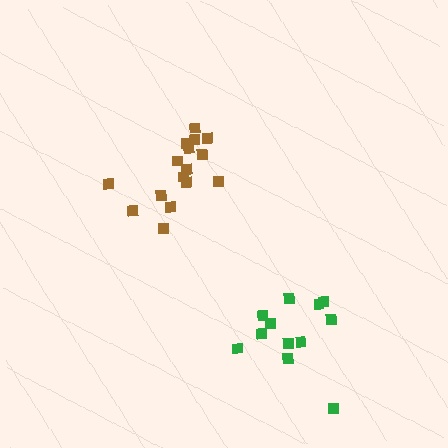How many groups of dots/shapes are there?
There are 2 groups.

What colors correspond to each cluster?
The clusters are colored: green, brown.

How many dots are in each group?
Group 1: 12 dots, Group 2: 16 dots (28 total).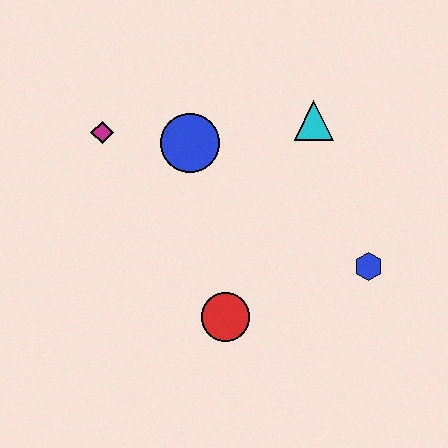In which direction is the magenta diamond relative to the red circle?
The magenta diamond is above the red circle.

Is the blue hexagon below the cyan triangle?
Yes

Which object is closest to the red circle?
The blue hexagon is closest to the red circle.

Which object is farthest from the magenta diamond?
The blue hexagon is farthest from the magenta diamond.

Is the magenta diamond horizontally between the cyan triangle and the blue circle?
No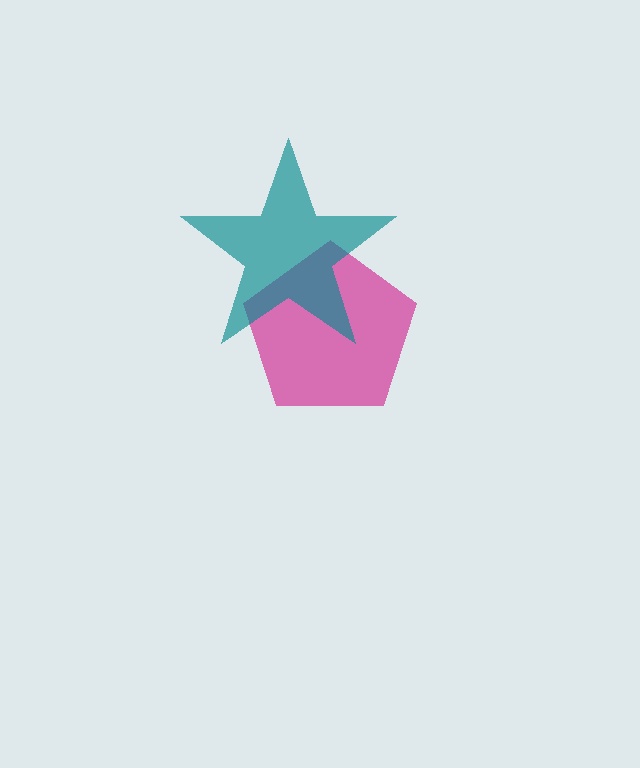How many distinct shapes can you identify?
There are 2 distinct shapes: a magenta pentagon, a teal star.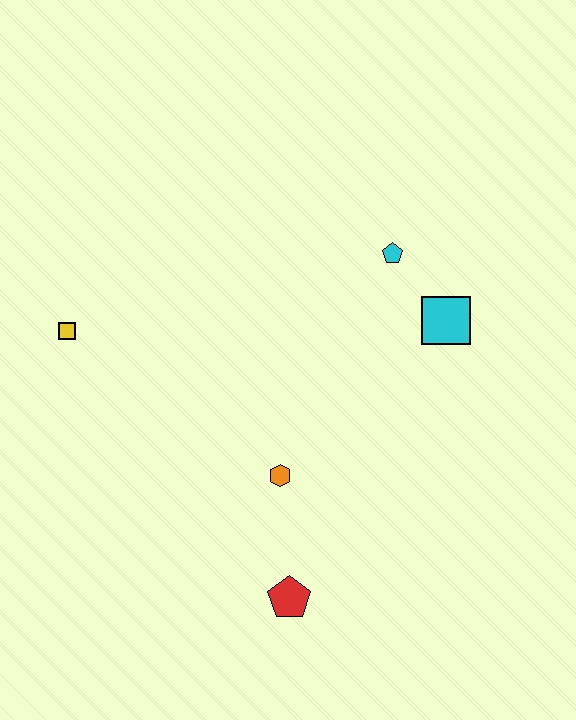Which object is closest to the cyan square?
The cyan pentagon is closest to the cyan square.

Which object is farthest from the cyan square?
The yellow square is farthest from the cyan square.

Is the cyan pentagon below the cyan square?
No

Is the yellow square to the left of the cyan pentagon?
Yes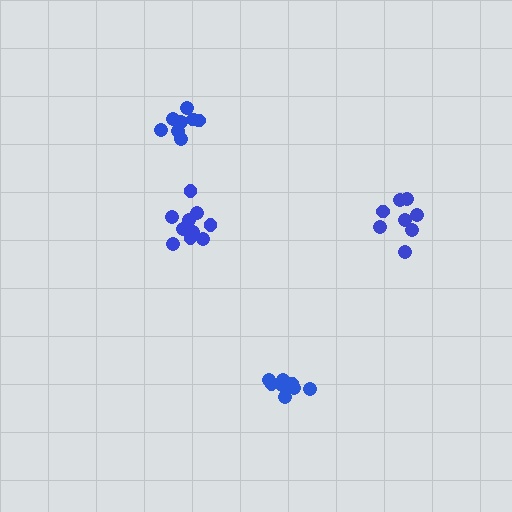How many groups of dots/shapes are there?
There are 4 groups.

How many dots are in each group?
Group 1: 8 dots, Group 2: 8 dots, Group 3: 11 dots, Group 4: 9 dots (36 total).